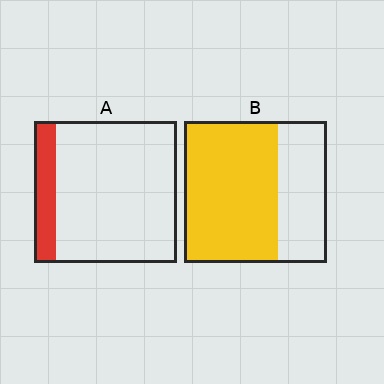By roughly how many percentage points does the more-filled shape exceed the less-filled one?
By roughly 50 percentage points (B over A).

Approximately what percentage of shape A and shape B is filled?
A is approximately 15% and B is approximately 65%.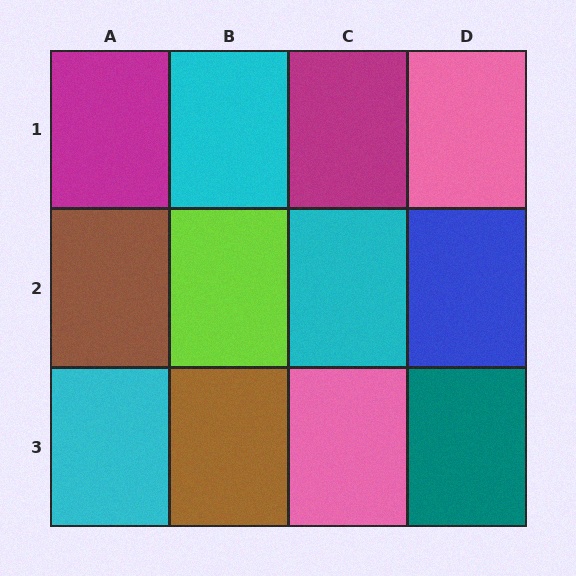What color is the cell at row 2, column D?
Blue.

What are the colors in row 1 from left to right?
Magenta, cyan, magenta, pink.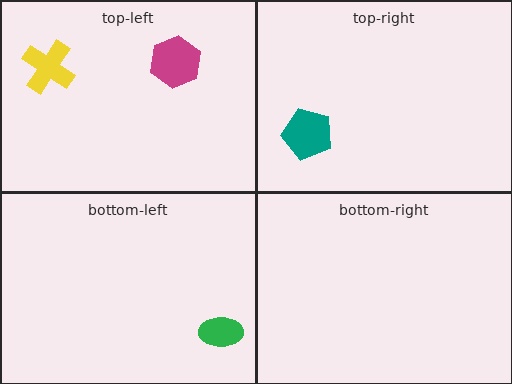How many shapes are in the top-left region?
2.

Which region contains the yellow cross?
The top-left region.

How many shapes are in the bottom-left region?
1.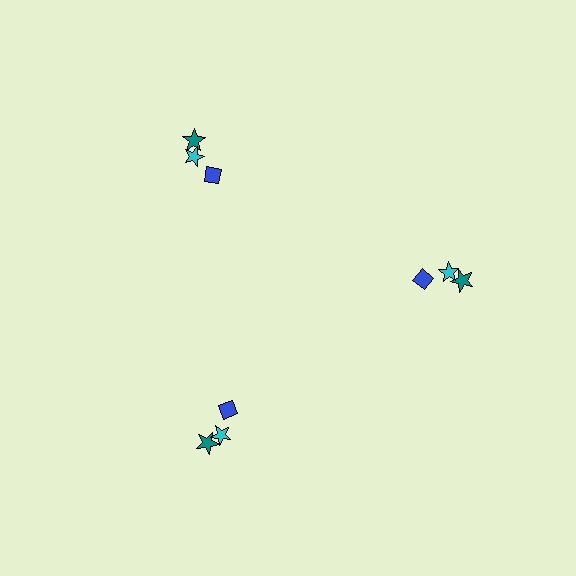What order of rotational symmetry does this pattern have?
This pattern has 3-fold rotational symmetry.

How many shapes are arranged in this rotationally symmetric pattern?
There are 9 shapes, arranged in 3 groups of 3.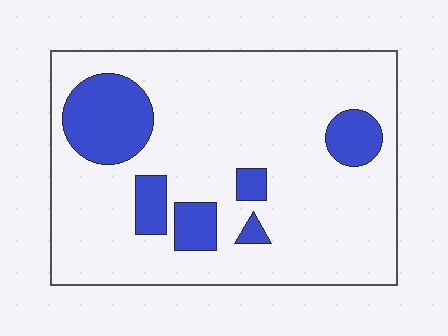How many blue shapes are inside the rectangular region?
6.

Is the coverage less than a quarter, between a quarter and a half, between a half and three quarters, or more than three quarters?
Less than a quarter.